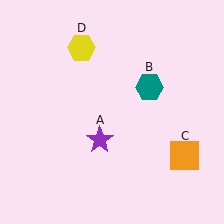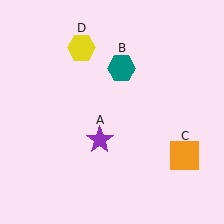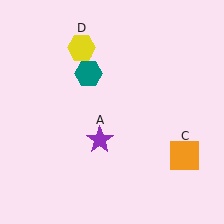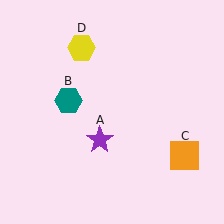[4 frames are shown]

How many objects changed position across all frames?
1 object changed position: teal hexagon (object B).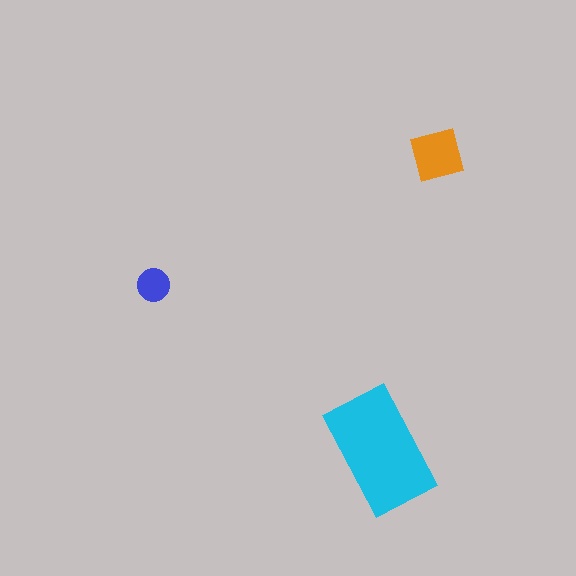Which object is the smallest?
The blue circle.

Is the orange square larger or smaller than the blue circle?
Larger.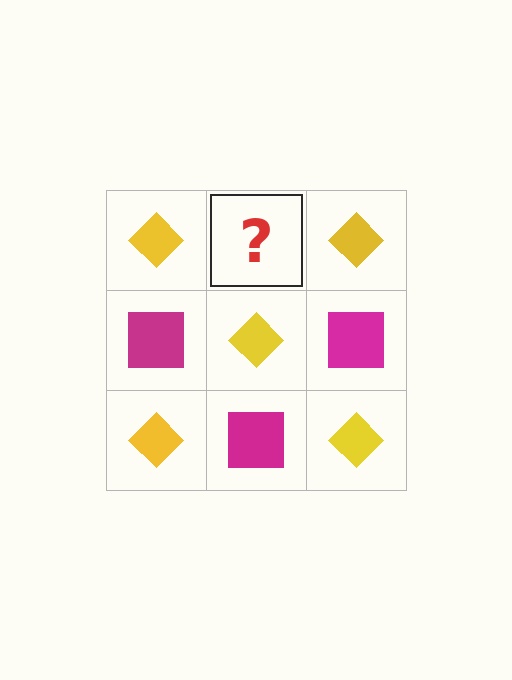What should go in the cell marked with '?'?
The missing cell should contain a magenta square.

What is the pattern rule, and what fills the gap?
The rule is that it alternates yellow diamond and magenta square in a checkerboard pattern. The gap should be filled with a magenta square.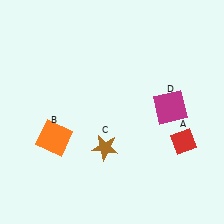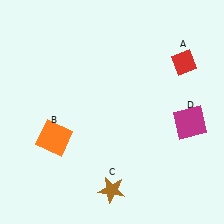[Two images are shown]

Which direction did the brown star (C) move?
The brown star (C) moved down.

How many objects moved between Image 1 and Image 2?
3 objects moved between the two images.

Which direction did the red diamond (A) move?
The red diamond (A) moved up.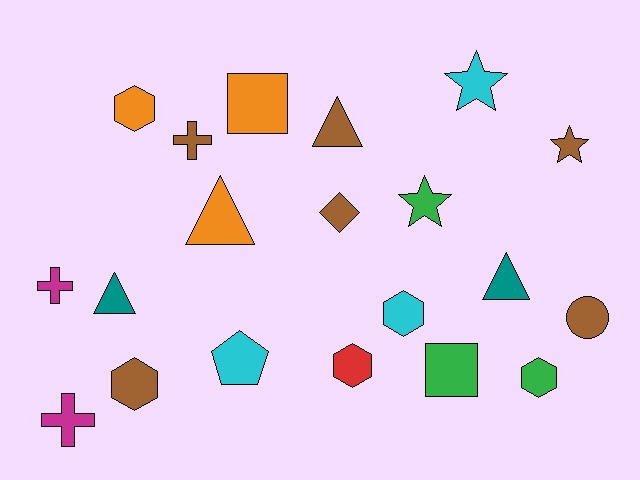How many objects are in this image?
There are 20 objects.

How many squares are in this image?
There are 2 squares.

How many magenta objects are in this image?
There are 2 magenta objects.